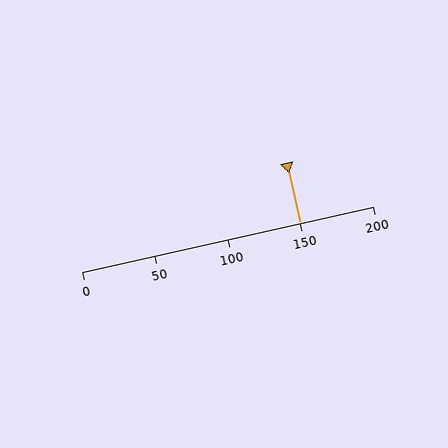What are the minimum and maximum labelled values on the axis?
The axis runs from 0 to 200.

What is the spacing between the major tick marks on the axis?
The major ticks are spaced 50 apart.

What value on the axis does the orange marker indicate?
The marker indicates approximately 150.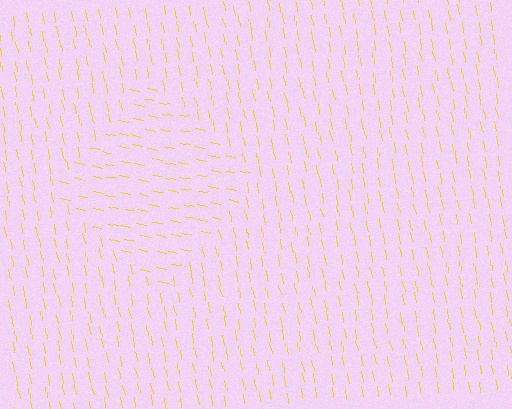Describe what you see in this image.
The image is filled with small yellow line segments. A diamond region in the image has lines oriented differently from the surrounding lines, creating a visible texture boundary.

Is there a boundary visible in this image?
Yes, there is a texture boundary formed by a change in line orientation.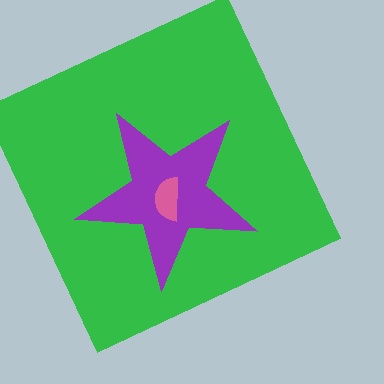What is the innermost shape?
The pink semicircle.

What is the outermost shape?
The green square.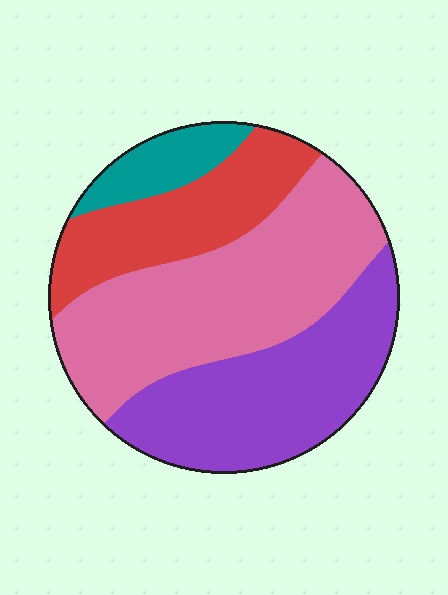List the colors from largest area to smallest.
From largest to smallest: pink, purple, red, teal.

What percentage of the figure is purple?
Purple covers 31% of the figure.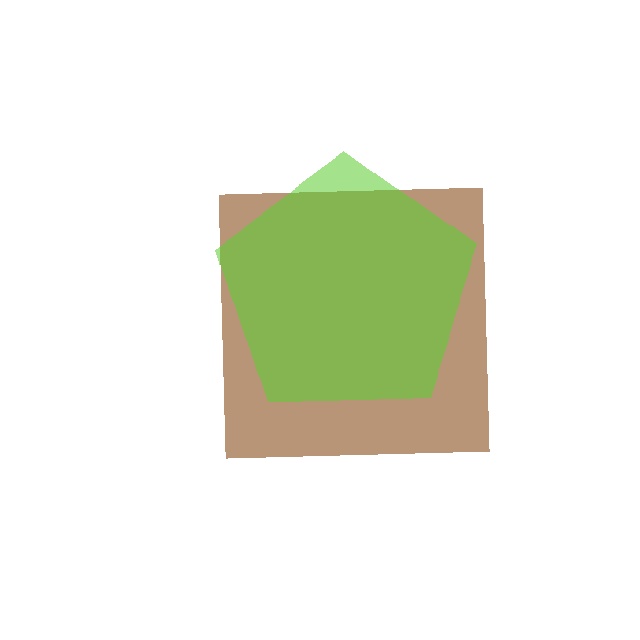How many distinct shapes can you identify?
There are 2 distinct shapes: a brown square, a lime pentagon.